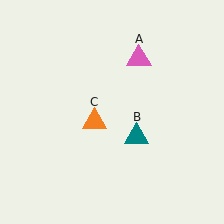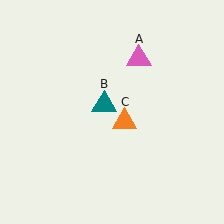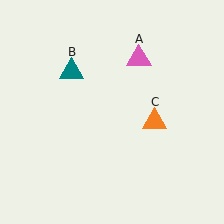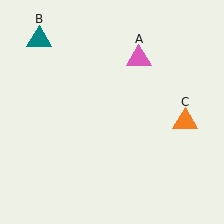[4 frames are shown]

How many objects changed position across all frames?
2 objects changed position: teal triangle (object B), orange triangle (object C).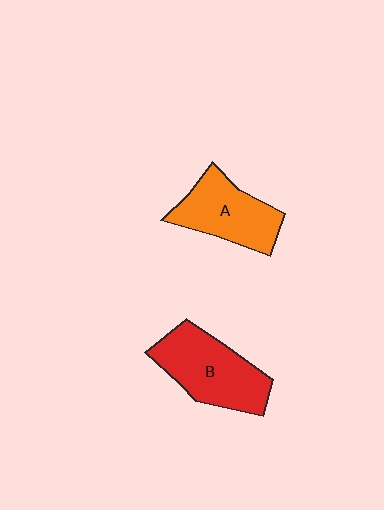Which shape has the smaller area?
Shape A (orange).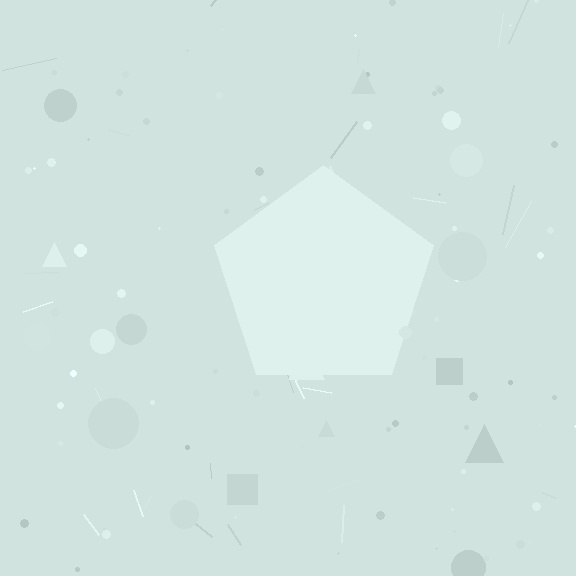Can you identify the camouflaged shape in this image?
The camouflaged shape is a pentagon.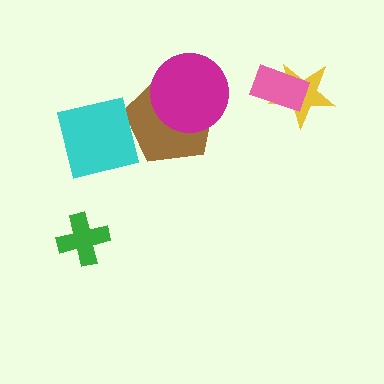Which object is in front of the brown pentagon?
The magenta circle is in front of the brown pentagon.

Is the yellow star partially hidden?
Yes, it is partially covered by another shape.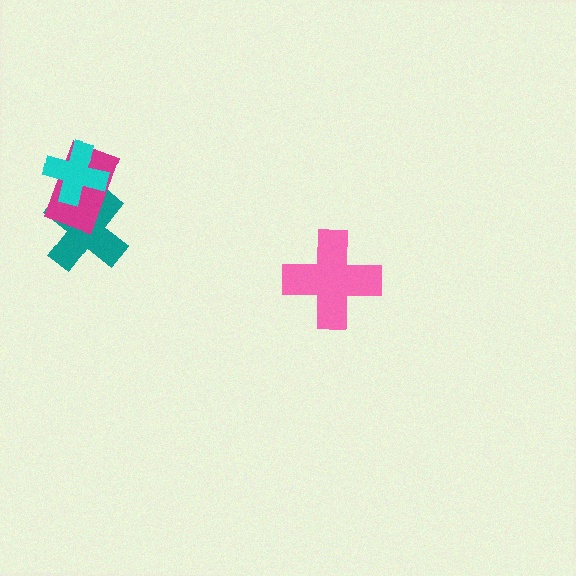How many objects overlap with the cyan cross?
2 objects overlap with the cyan cross.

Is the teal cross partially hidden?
Yes, it is partially covered by another shape.